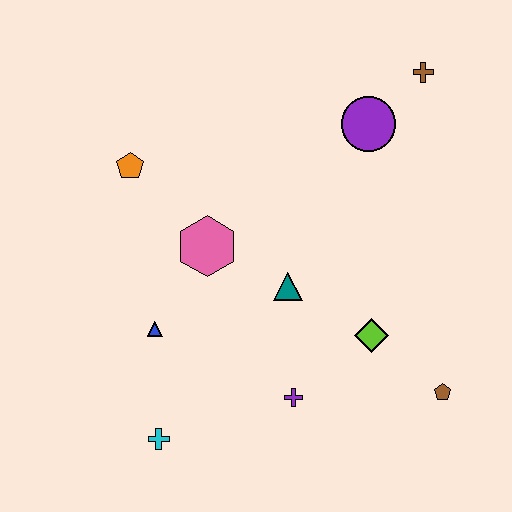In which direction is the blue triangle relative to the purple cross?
The blue triangle is to the left of the purple cross.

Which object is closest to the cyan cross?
The blue triangle is closest to the cyan cross.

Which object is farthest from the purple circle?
The cyan cross is farthest from the purple circle.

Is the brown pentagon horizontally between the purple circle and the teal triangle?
No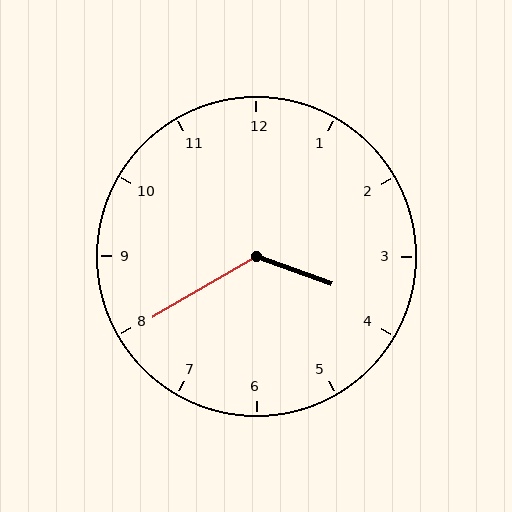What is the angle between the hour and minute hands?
Approximately 130 degrees.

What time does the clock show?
3:40.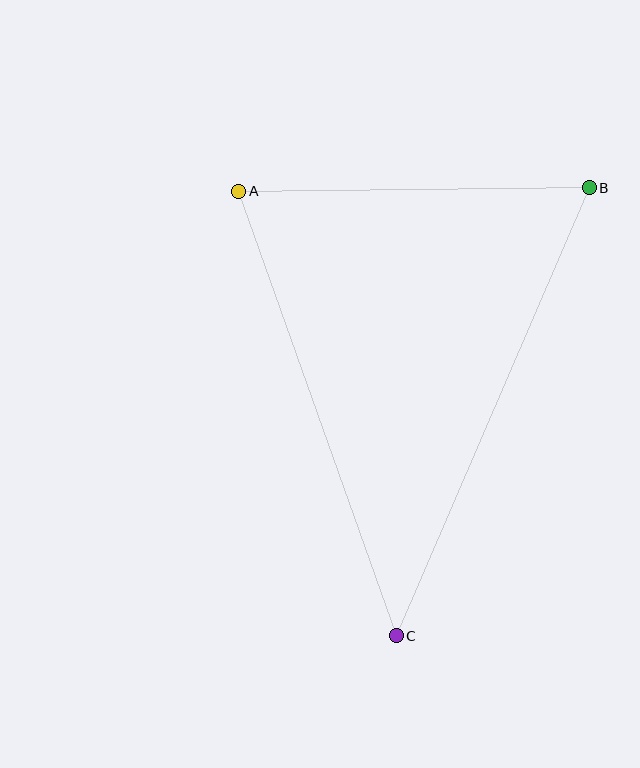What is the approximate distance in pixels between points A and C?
The distance between A and C is approximately 471 pixels.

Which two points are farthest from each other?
Points B and C are farthest from each other.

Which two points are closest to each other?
Points A and B are closest to each other.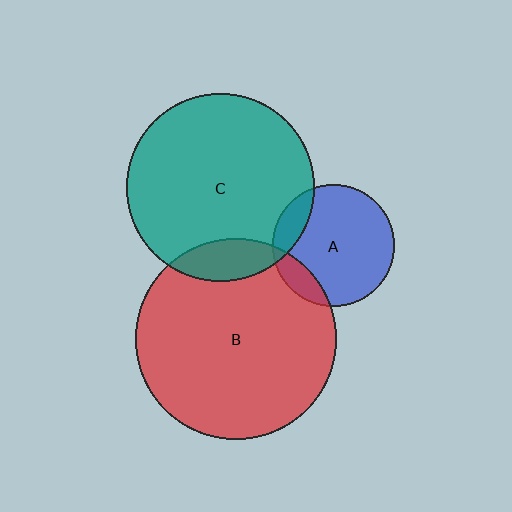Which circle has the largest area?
Circle B (red).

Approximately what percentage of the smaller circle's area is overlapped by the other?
Approximately 15%.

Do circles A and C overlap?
Yes.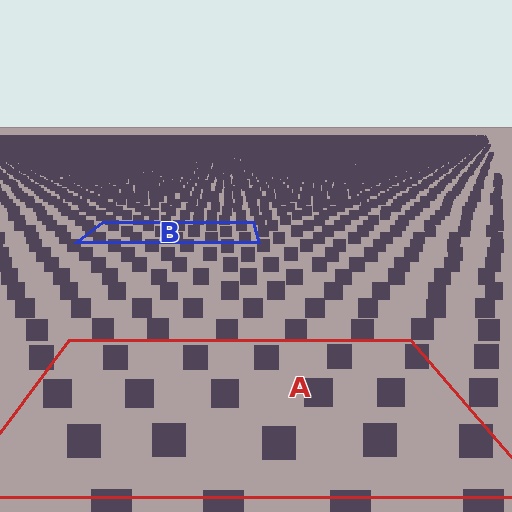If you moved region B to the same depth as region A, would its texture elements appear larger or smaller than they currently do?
They would appear larger. At a closer depth, the same texture elements are projected at a bigger on-screen size.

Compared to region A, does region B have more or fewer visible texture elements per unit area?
Region B has more texture elements per unit area — they are packed more densely because it is farther away.